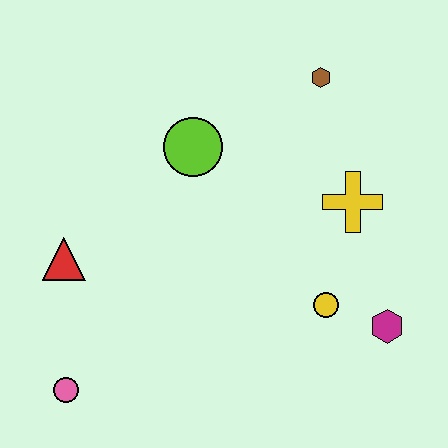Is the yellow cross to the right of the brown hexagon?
Yes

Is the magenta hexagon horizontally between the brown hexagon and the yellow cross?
No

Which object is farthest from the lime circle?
The pink circle is farthest from the lime circle.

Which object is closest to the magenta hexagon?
The yellow circle is closest to the magenta hexagon.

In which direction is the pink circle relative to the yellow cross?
The pink circle is to the left of the yellow cross.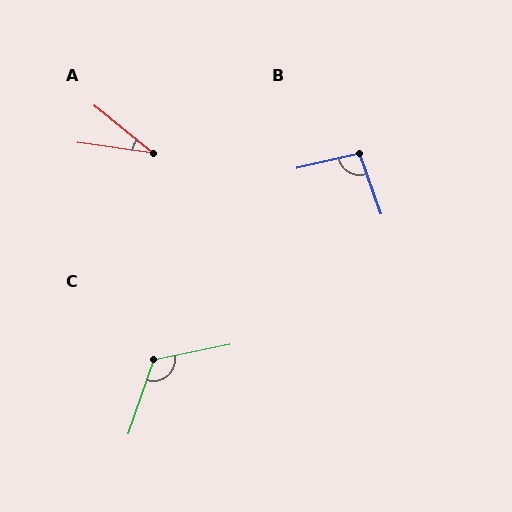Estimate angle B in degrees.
Approximately 96 degrees.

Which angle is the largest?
C, at approximately 120 degrees.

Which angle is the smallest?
A, at approximately 32 degrees.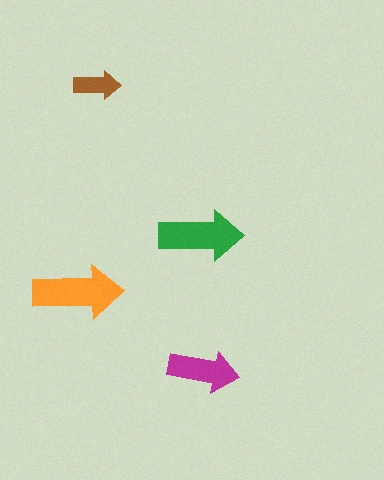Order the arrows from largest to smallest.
the orange one, the green one, the magenta one, the brown one.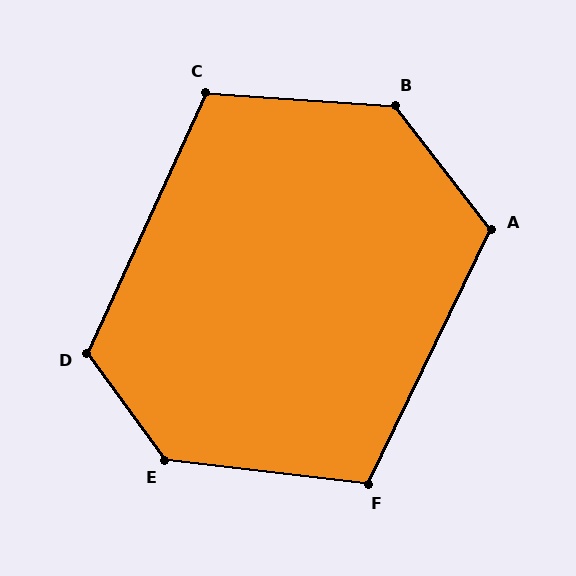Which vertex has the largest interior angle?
E, at approximately 133 degrees.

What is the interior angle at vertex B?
Approximately 132 degrees (obtuse).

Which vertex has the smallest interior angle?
F, at approximately 109 degrees.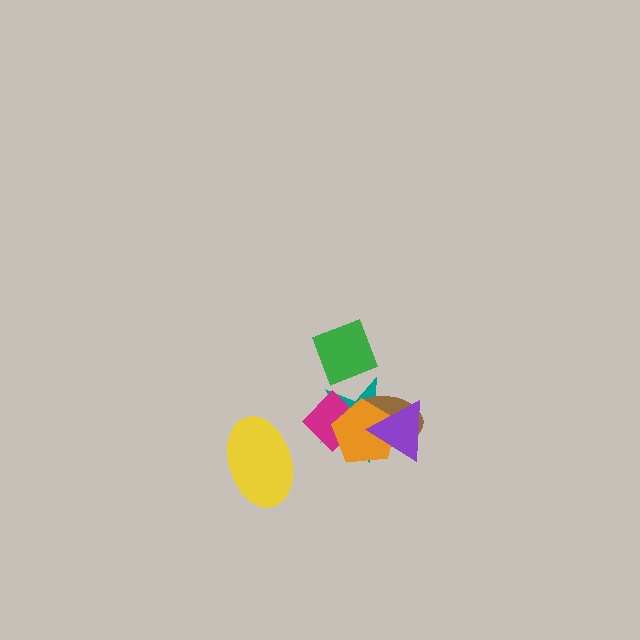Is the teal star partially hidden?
Yes, it is partially covered by another shape.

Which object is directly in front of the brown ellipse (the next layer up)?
The orange pentagon is directly in front of the brown ellipse.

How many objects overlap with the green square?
0 objects overlap with the green square.